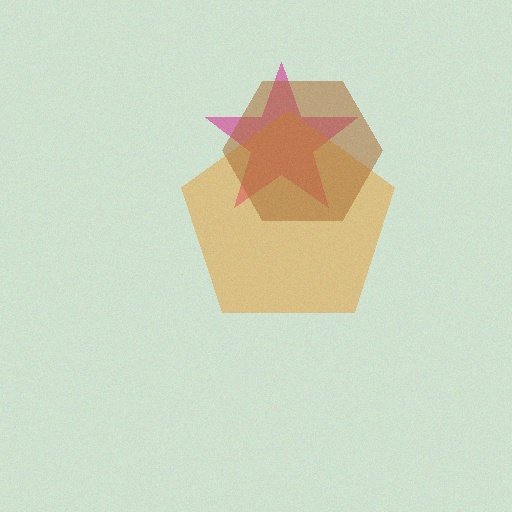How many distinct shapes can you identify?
There are 3 distinct shapes: a magenta star, an orange pentagon, a brown hexagon.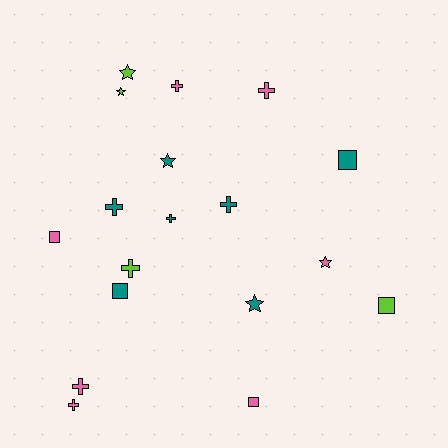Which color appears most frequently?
Teal, with 7 objects.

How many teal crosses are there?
There are 3 teal crosses.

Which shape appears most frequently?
Cross, with 8 objects.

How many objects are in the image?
There are 18 objects.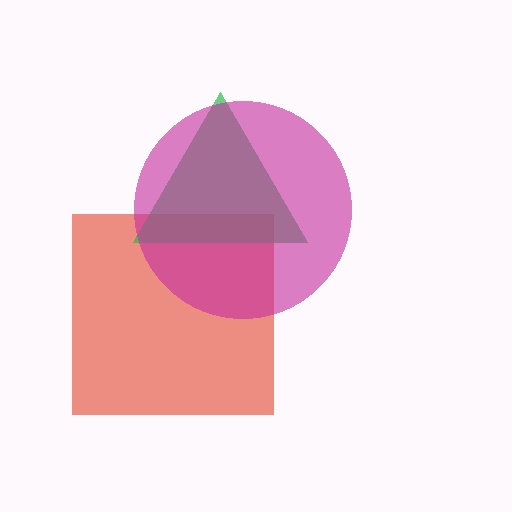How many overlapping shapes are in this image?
There are 3 overlapping shapes in the image.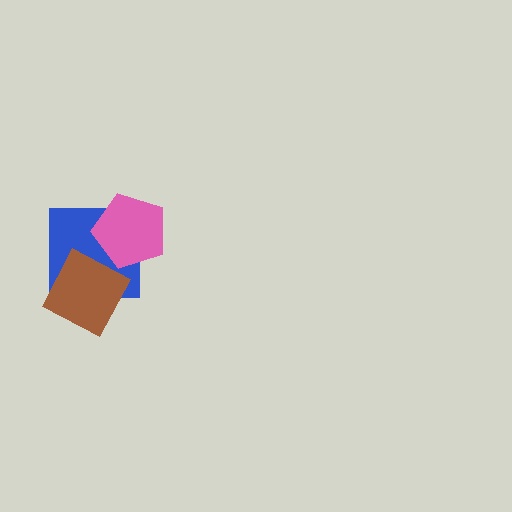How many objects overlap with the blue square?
2 objects overlap with the blue square.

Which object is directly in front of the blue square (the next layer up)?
The pink pentagon is directly in front of the blue square.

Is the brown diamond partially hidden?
No, no other shape covers it.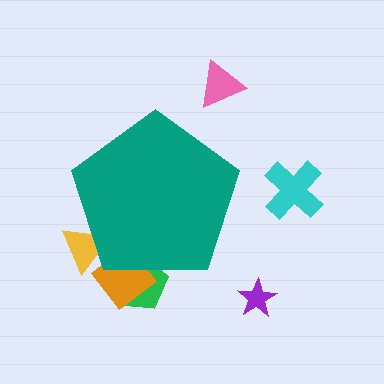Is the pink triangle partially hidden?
No, the pink triangle is fully visible.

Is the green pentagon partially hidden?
Yes, the green pentagon is partially hidden behind the teal pentagon.